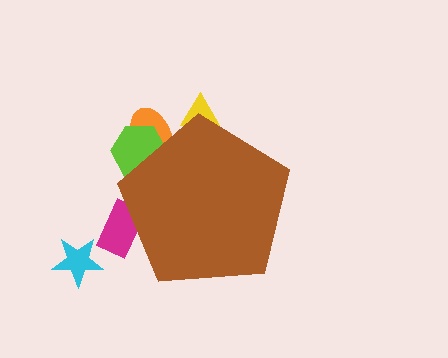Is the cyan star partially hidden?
No, the cyan star is fully visible.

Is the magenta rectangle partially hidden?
Yes, the magenta rectangle is partially hidden behind the brown pentagon.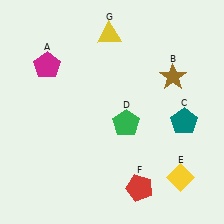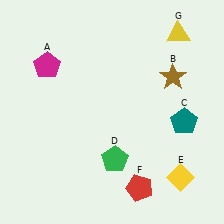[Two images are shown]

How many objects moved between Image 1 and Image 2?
2 objects moved between the two images.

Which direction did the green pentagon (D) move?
The green pentagon (D) moved down.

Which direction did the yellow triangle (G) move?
The yellow triangle (G) moved right.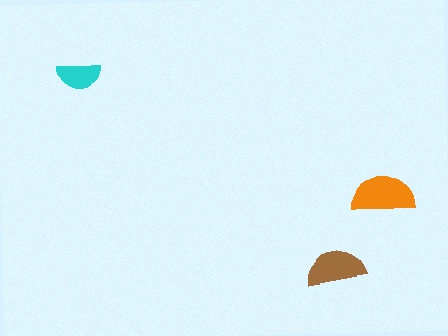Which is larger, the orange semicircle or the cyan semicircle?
The orange one.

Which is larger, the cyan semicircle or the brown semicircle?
The brown one.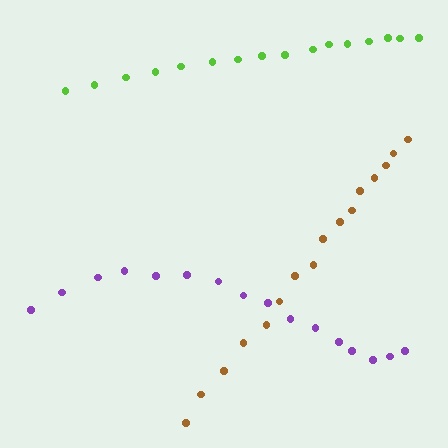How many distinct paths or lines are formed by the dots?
There are 3 distinct paths.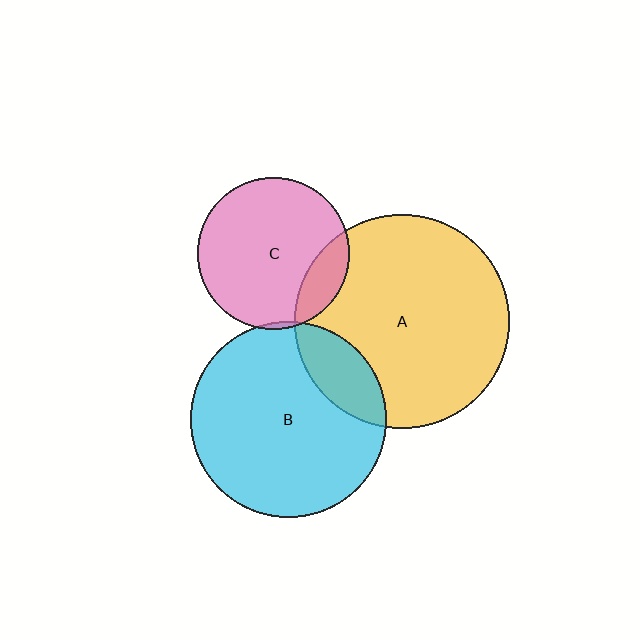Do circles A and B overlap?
Yes.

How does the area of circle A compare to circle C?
Approximately 2.0 times.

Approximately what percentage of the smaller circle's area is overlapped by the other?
Approximately 15%.